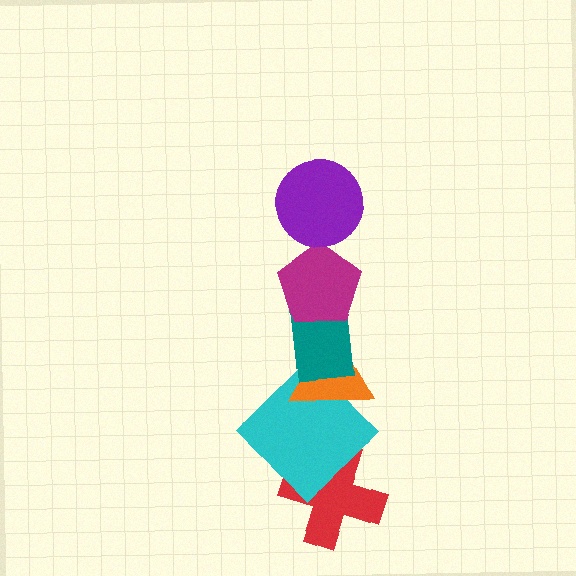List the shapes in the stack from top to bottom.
From top to bottom: the purple circle, the magenta pentagon, the teal rectangle, the orange triangle, the cyan diamond, the red cross.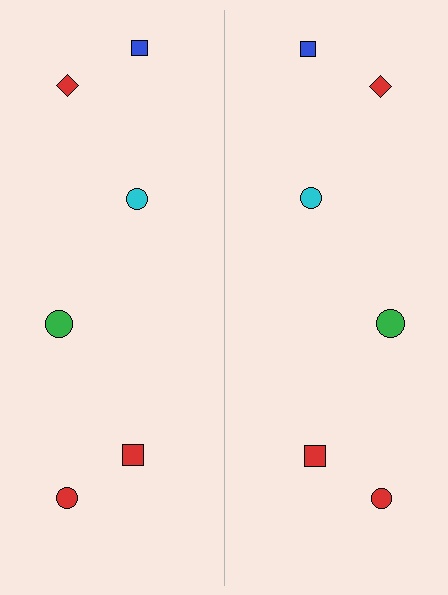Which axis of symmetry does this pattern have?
The pattern has a vertical axis of symmetry running through the center of the image.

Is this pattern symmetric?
Yes, this pattern has bilateral (reflection) symmetry.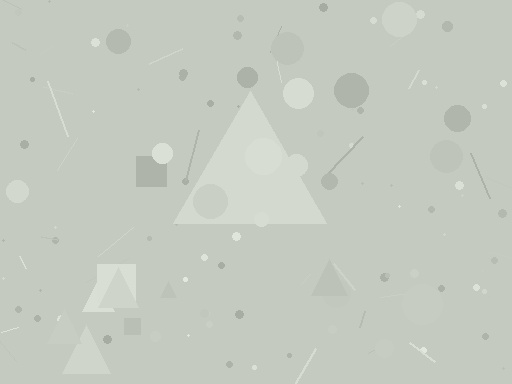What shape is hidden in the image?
A triangle is hidden in the image.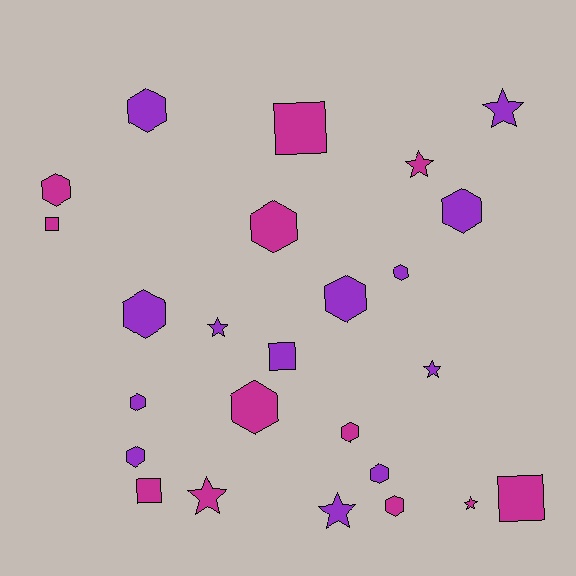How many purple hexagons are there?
There are 8 purple hexagons.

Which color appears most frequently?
Purple, with 13 objects.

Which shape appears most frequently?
Hexagon, with 13 objects.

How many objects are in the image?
There are 25 objects.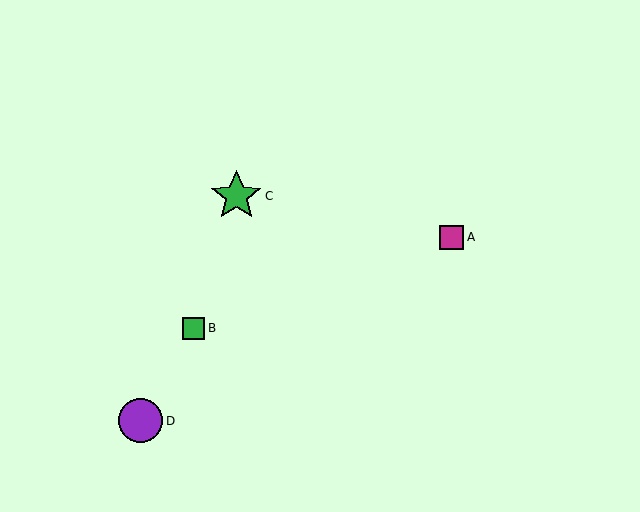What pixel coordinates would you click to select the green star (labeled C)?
Click at (236, 196) to select the green star C.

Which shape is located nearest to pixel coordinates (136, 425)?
The purple circle (labeled D) at (141, 421) is nearest to that location.